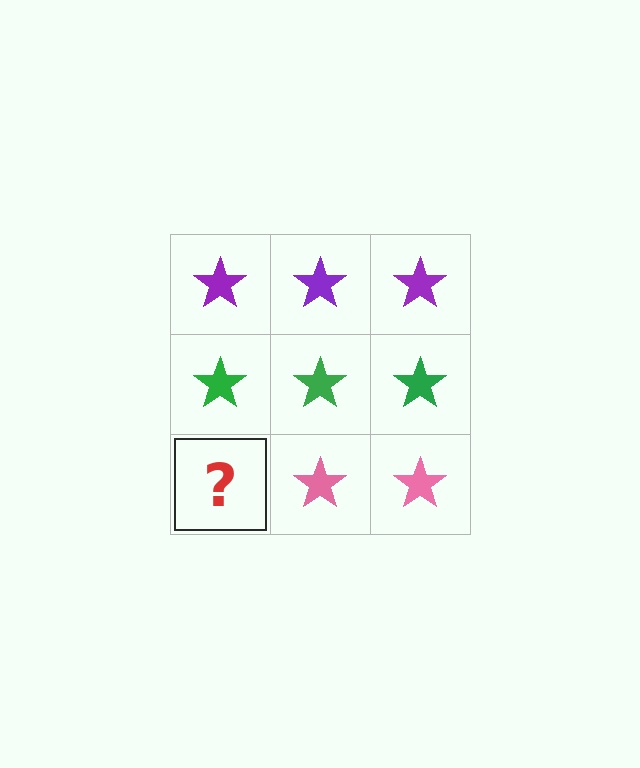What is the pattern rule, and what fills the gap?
The rule is that each row has a consistent color. The gap should be filled with a pink star.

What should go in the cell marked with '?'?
The missing cell should contain a pink star.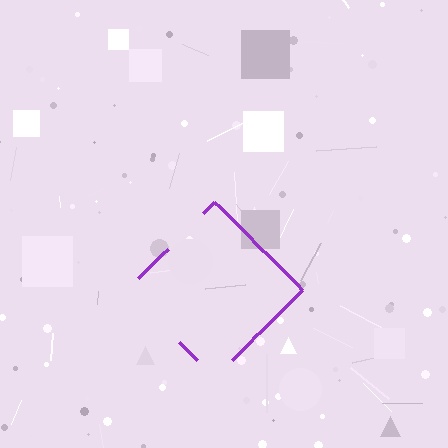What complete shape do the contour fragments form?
The contour fragments form a diamond.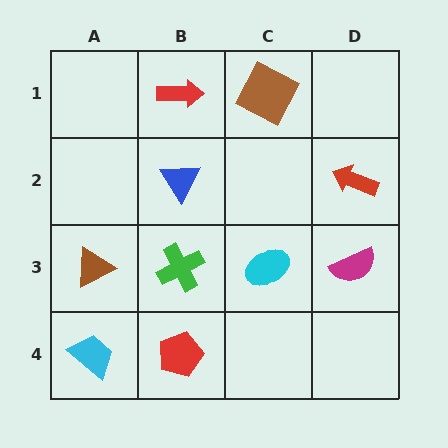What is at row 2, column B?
A blue triangle.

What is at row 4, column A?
A cyan trapezoid.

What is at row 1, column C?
A brown square.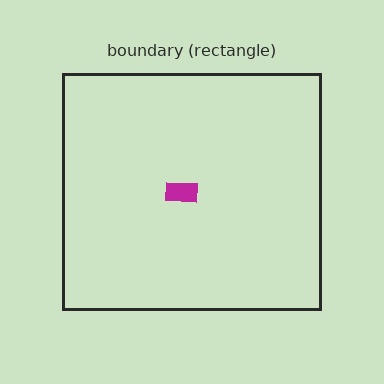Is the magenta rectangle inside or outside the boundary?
Inside.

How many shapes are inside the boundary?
1 inside, 0 outside.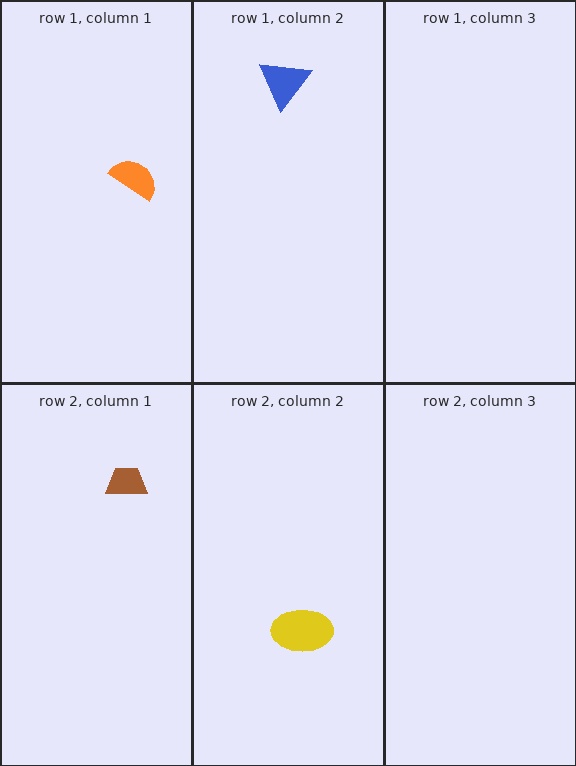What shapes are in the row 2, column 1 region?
The brown trapezoid.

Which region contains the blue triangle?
The row 1, column 2 region.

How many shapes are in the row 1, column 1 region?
1.